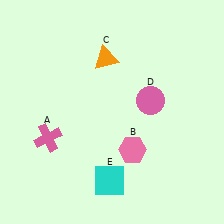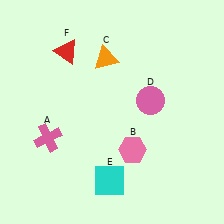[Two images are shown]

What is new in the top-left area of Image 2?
A red triangle (F) was added in the top-left area of Image 2.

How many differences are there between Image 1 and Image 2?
There is 1 difference between the two images.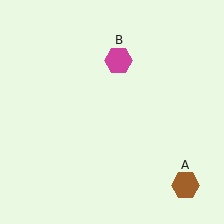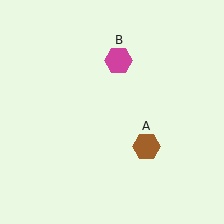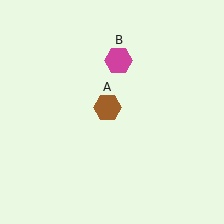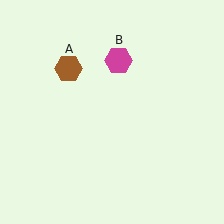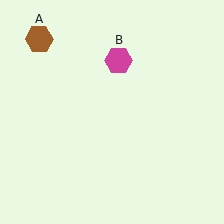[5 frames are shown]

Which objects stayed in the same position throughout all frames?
Magenta hexagon (object B) remained stationary.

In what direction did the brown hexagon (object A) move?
The brown hexagon (object A) moved up and to the left.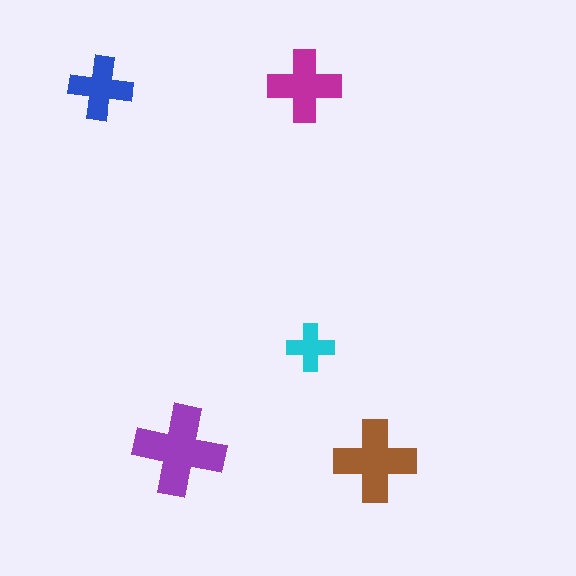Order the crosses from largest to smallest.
the purple one, the brown one, the magenta one, the blue one, the cyan one.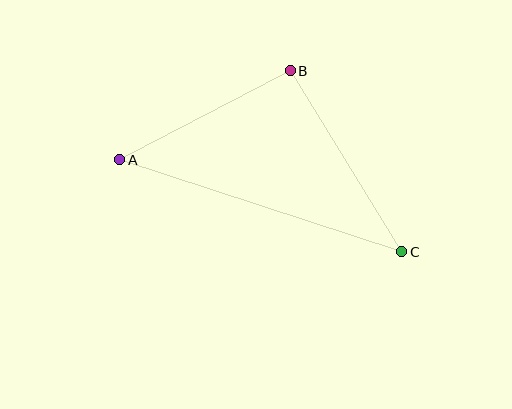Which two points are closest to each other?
Points A and B are closest to each other.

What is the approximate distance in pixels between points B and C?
The distance between B and C is approximately 212 pixels.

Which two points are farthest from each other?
Points A and C are farthest from each other.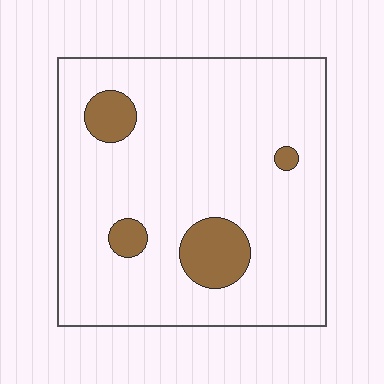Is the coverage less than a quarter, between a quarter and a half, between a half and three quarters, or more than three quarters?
Less than a quarter.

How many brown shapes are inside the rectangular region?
4.